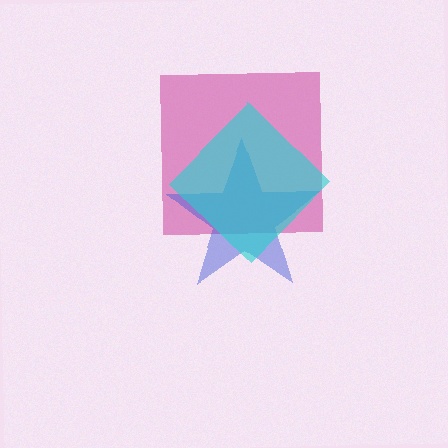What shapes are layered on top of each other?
The layered shapes are: a magenta square, a blue star, a cyan diamond.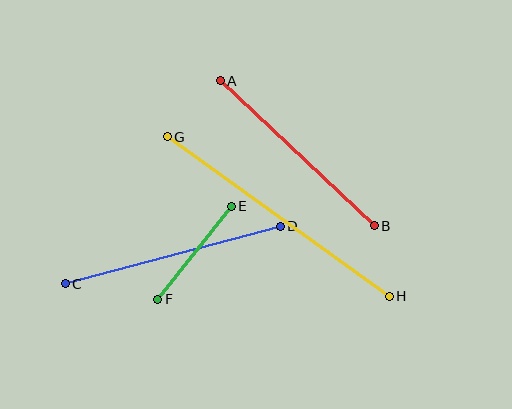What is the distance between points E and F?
The distance is approximately 118 pixels.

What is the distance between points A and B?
The distance is approximately 212 pixels.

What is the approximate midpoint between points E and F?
The midpoint is at approximately (194, 253) pixels.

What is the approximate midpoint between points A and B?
The midpoint is at approximately (297, 153) pixels.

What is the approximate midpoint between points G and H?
The midpoint is at approximately (278, 217) pixels.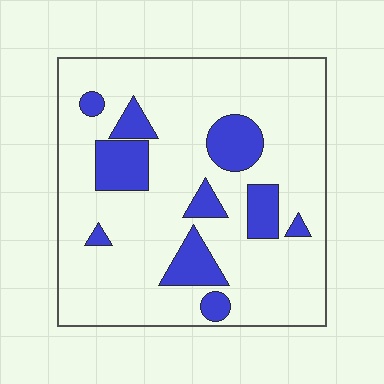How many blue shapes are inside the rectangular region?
10.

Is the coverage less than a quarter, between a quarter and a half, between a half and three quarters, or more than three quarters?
Less than a quarter.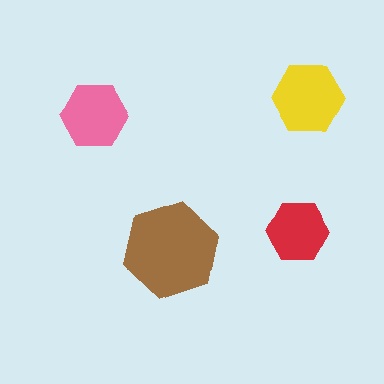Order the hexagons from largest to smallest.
the brown one, the yellow one, the pink one, the red one.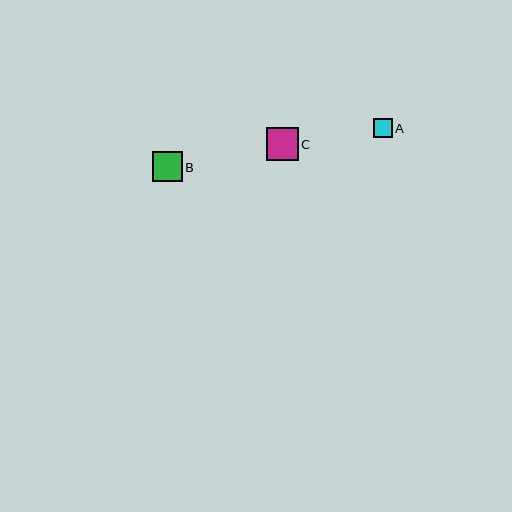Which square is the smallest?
Square A is the smallest with a size of approximately 19 pixels.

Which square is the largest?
Square C is the largest with a size of approximately 32 pixels.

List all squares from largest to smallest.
From largest to smallest: C, B, A.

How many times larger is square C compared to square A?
Square C is approximately 1.7 times the size of square A.